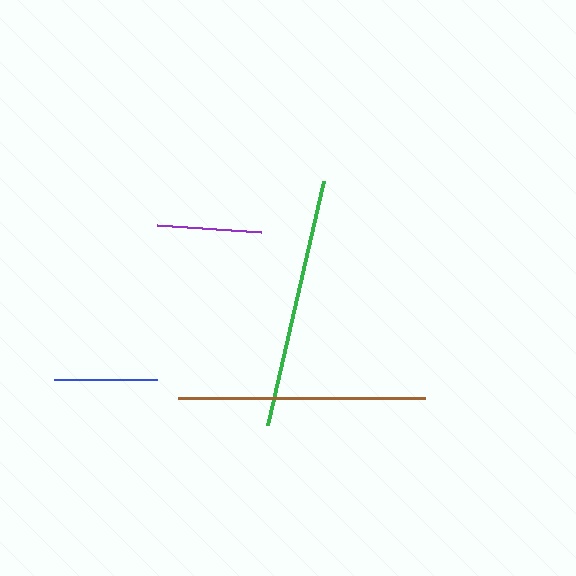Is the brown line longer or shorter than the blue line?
The brown line is longer than the blue line.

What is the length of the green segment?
The green segment is approximately 250 pixels long.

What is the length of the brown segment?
The brown segment is approximately 247 pixels long.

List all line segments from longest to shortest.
From longest to shortest: green, brown, purple, blue.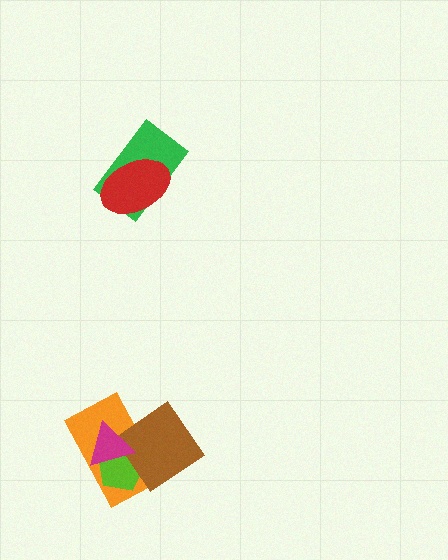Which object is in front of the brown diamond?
The magenta triangle is in front of the brown diamond.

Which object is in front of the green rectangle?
The red ellipse is in front of the green rectangle.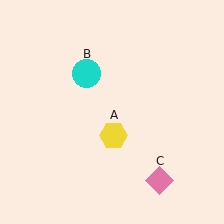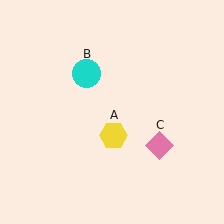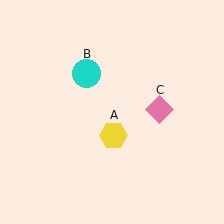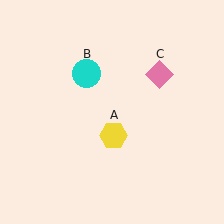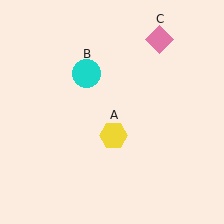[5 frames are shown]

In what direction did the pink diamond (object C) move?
The pink diamond (object C) moved up.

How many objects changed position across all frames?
1 object changed position: pink diamond (object C).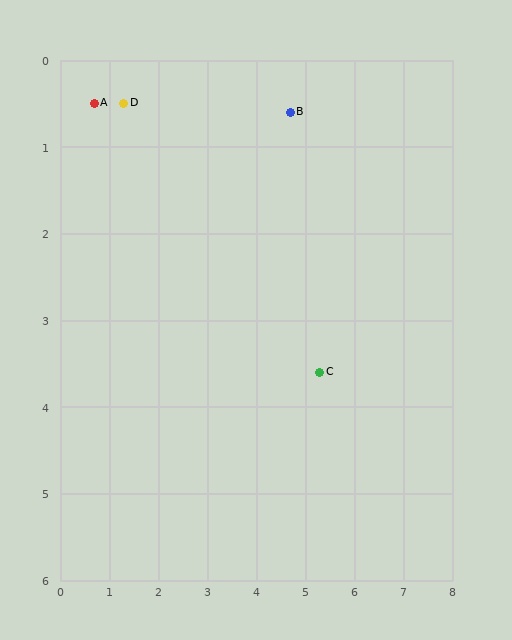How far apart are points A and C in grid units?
Points A and C are about 5.5 grid units apart.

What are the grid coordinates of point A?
Point A is at approximately (0.7, 0.5).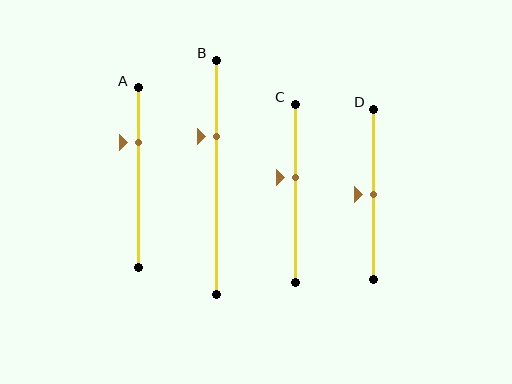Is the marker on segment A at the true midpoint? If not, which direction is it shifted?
No, the marker on segment A is shifted upward by about 20% of the segment length.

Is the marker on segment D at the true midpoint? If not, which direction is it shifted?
Yes, the marker on segment D is at the true midpoint.